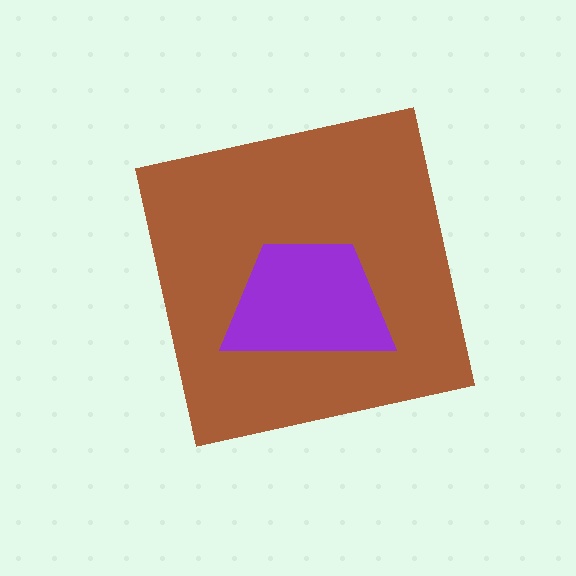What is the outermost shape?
The brown square.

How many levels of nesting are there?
2.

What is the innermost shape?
The purple trapezoid.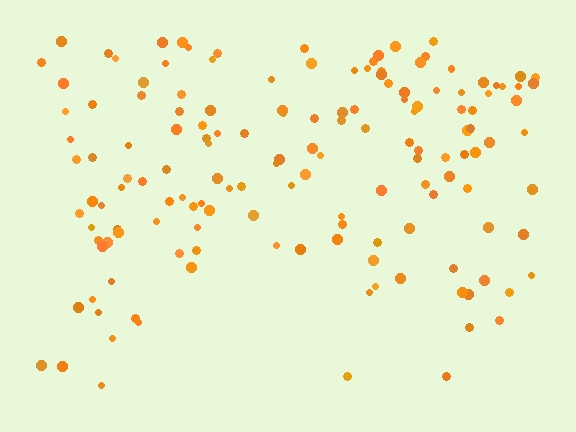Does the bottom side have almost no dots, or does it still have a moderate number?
Still a moderate number, just noticeably fewer than the top.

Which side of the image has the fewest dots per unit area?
The bottom.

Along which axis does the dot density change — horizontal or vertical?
Vertical.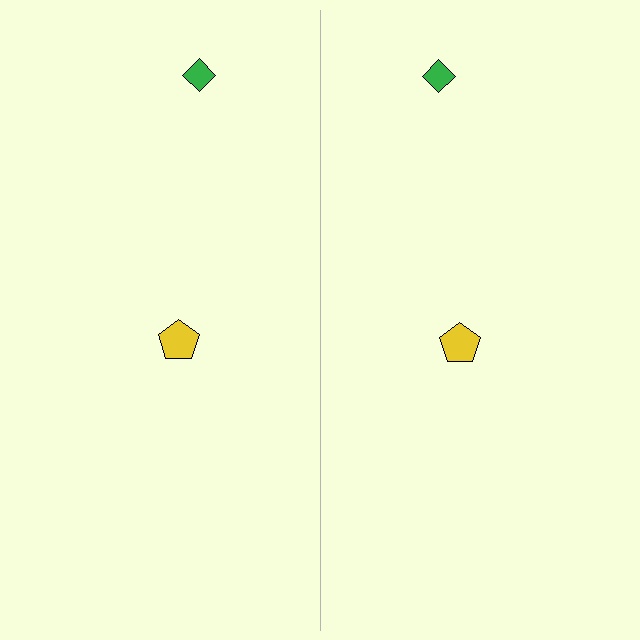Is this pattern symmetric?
Yes, this pattern has bilateral (reflection) symmetry.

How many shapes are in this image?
There are 4 shapes in this image.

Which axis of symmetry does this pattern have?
The pattern has a vertical axis of symmetry running through the center of the image.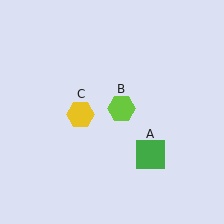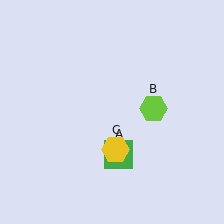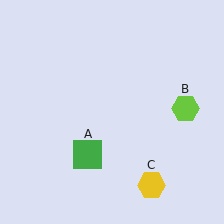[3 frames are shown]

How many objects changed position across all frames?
3 objects changed position: green square (object A), lime hexagon (object B), yellow hexagon (object C).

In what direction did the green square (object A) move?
The green square (object A) moved left.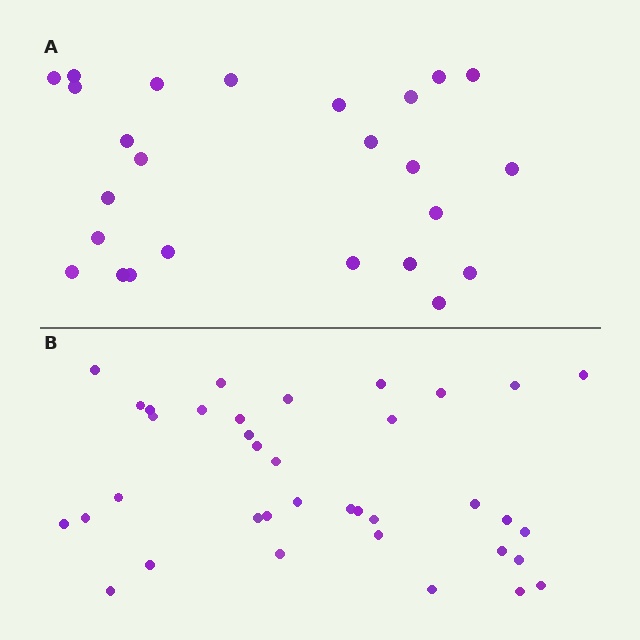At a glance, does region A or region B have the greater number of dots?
Region B (the bottom region) has more dots.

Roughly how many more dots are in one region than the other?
Region B has roughly 12 or so more dots than region A.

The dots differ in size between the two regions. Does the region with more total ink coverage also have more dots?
No. Region A has more total ink coverage because its dots are larger, but region B actually contains more individual dots. Total area can be misleading — the number of items is what matters here.